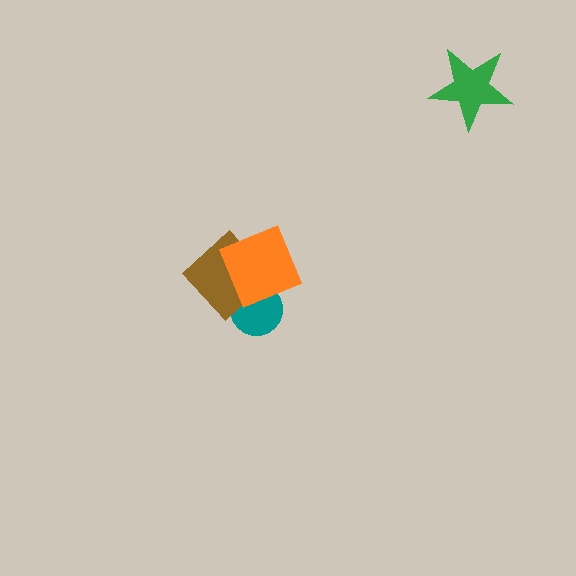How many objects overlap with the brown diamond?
2 objects overlap with the brown diamond.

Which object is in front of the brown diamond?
The orange diamond is in front of the brown diamond.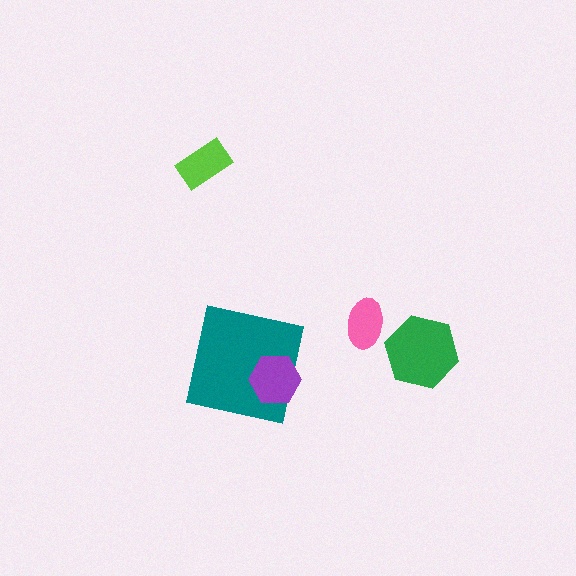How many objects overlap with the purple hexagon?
1 object overlaps with the purple hexagon.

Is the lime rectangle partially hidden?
No, no other shape covers it.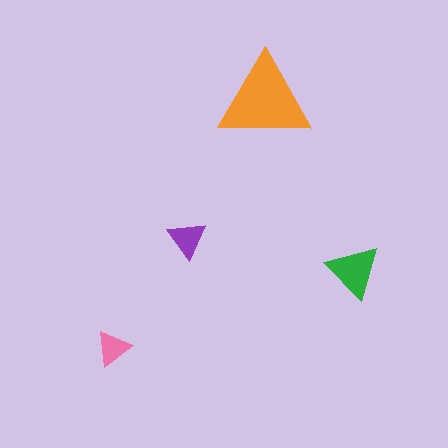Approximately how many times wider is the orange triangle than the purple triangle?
About 2.5 times wider.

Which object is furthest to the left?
The pink triangle is leftmost.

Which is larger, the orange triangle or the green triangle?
The orange one.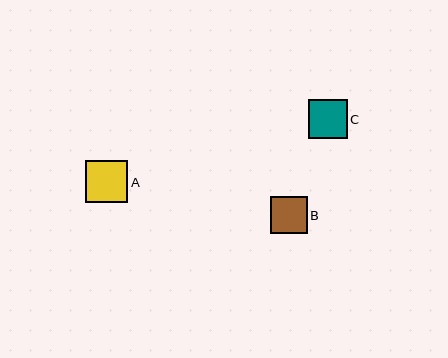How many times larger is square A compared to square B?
Square A is approximately 1.1 times the size of square B.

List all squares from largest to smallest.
From largest to smallest: A, C, B.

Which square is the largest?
Square A is the largest with a size of approximately 43 pixels.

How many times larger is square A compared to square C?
Square A is approximately 1.1 times the size of square C.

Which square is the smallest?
Square B is the smallest with a size of approximately 37 pixels.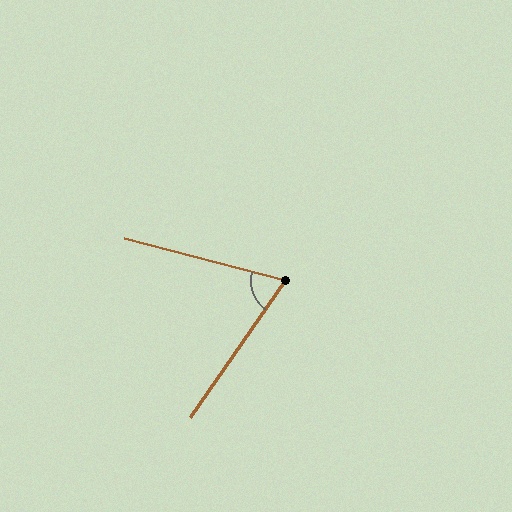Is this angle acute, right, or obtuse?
It is acute.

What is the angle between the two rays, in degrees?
Approximately 70 degrees.